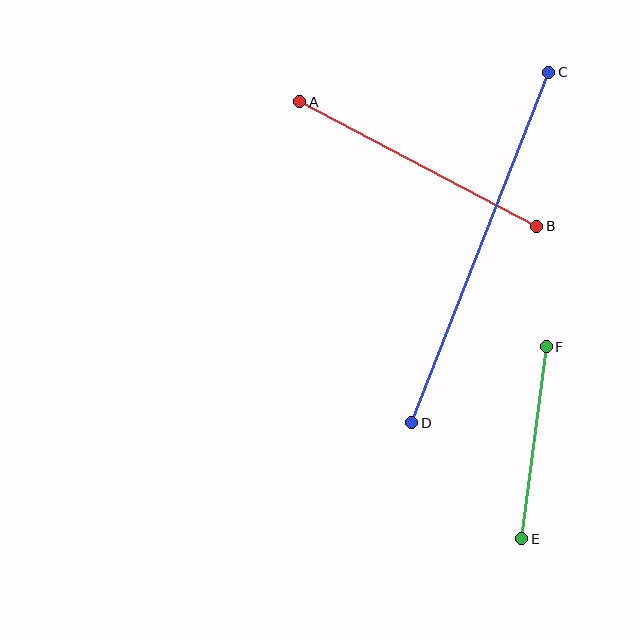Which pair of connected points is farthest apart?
Points C and D are farthest apart.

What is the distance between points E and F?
The distance is approximately 194 pixels.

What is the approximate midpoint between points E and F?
The midpoint is at approximately (534, 443) pixels.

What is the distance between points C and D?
The distance is approximately 376 pixels.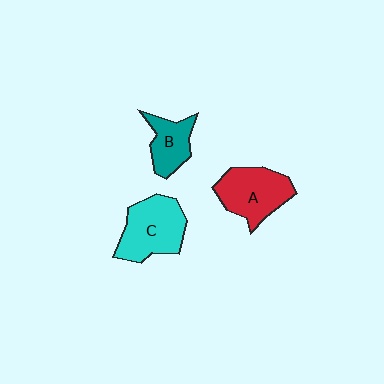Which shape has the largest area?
Shape C (cyan).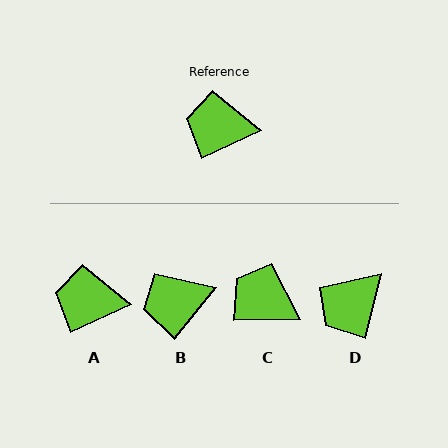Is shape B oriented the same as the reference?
No, it is off by about 26 degrees.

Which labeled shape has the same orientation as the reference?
A.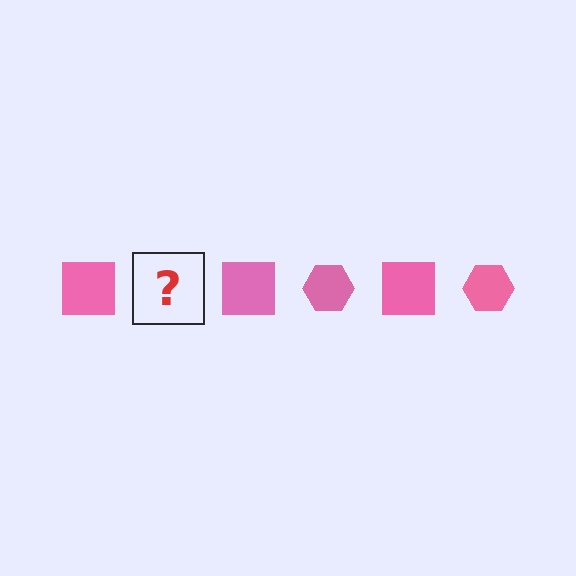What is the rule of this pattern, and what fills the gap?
The rule is that the pattern cycles through square, hexagon shapes in pink. The gap should be filled with a pink hexagon.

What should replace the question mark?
The question mark should be replaced with a pink hexagon.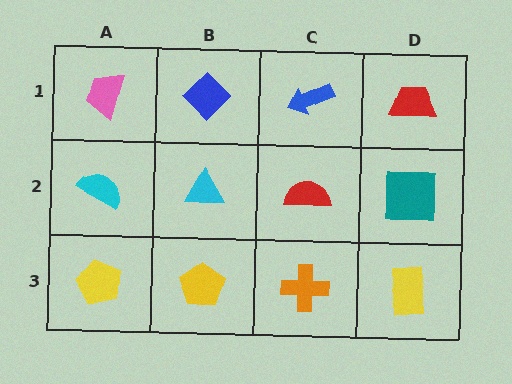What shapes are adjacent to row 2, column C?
A blue arrow (row 1, column C), an orange cross (row 3, column C), a cyan triangle (row 2, column B), a teal square (row 2, column D).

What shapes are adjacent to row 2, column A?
A pink trapezoid (row 1, column A), a yellow pentagon (row 3, column A), a cyan triangle (row 2, column B).